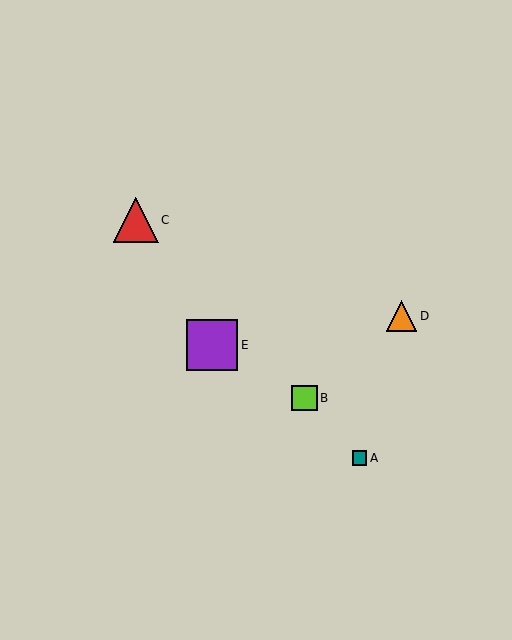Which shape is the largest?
The purple square (labeled E) is the largest.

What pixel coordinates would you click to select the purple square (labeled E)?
Click at (212, 345) to select the purple square E.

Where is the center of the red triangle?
The center of the red triangle is at (136, 220).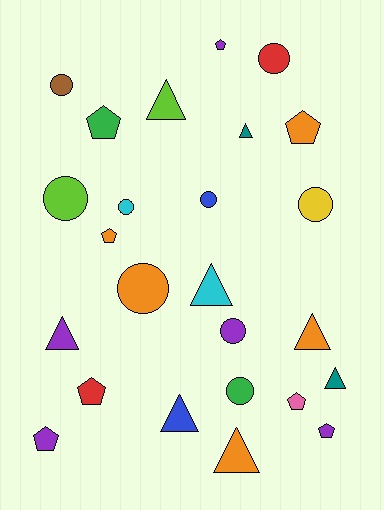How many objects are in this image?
There are 25 objects.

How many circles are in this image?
There are 9 circles.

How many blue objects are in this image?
There are 2 blue objects.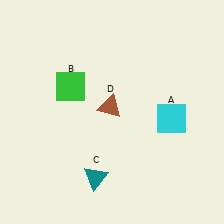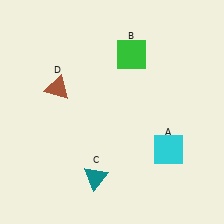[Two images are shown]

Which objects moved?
The objects that moved are: the cyan square (A), the green square (B), the brown triangle (D).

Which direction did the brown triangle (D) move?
The brown triangle (D) moved left.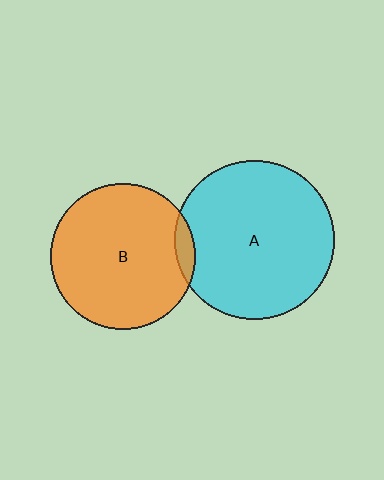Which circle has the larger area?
Circle A (cyan).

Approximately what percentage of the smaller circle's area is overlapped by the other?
Approximately 5%.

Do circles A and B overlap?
Yes.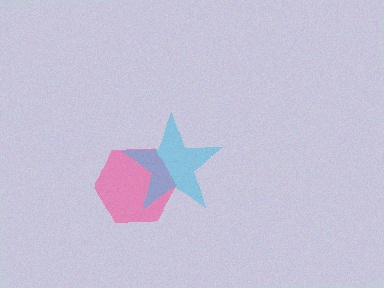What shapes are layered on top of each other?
The layered shapes are: a pink hexagon, a cyan star.